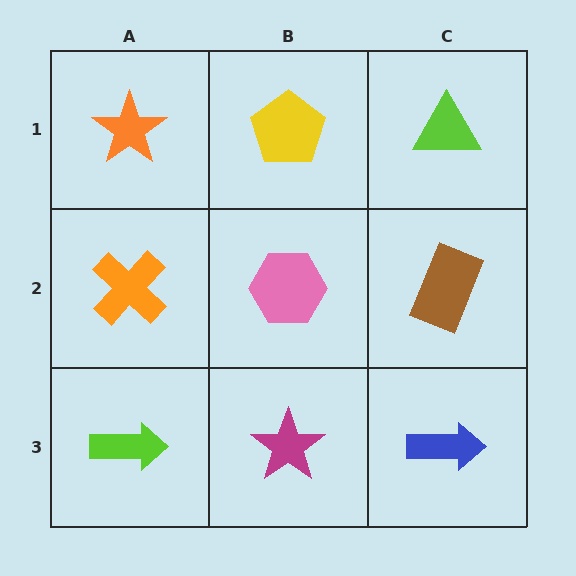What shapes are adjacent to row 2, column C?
A lime triangle (row 1, column C), a blue arrow (row 3, column C), a pink hexagon (row 2, column B).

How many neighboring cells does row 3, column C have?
2.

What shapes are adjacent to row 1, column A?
An orange cross (row 2, column A), a yellow pentagon (row 1, column B).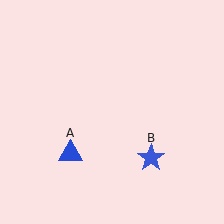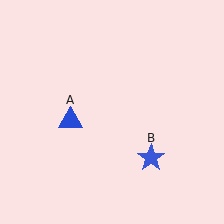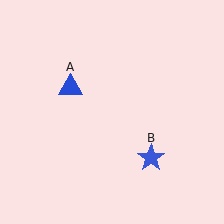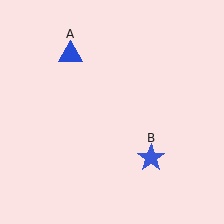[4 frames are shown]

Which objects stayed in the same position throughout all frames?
Blue star (object B) remained stationary.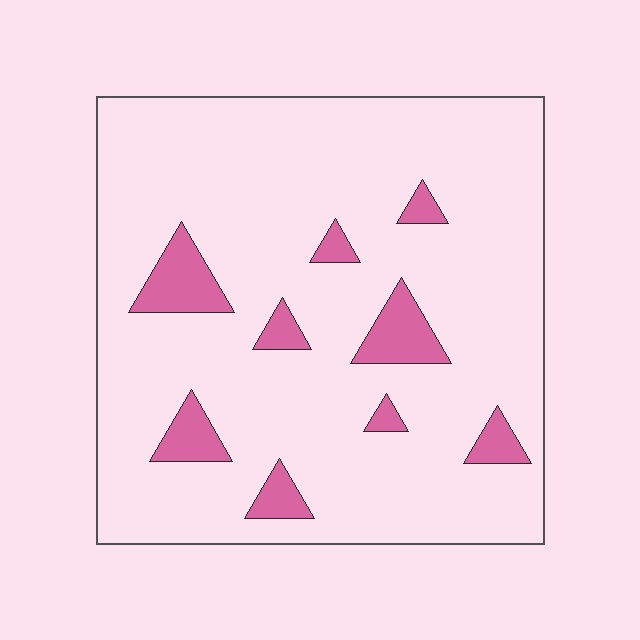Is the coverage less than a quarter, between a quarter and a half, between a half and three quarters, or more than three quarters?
Less than a quarter.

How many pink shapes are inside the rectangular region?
9.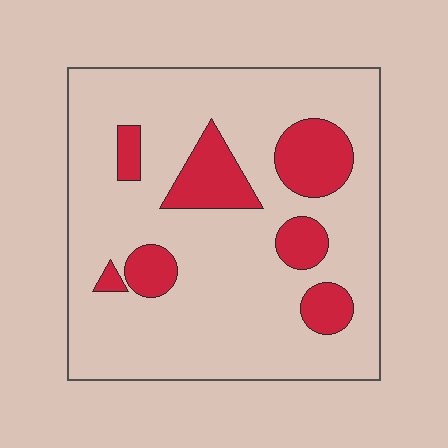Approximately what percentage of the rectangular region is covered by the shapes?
Approximately 20%.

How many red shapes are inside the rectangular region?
7.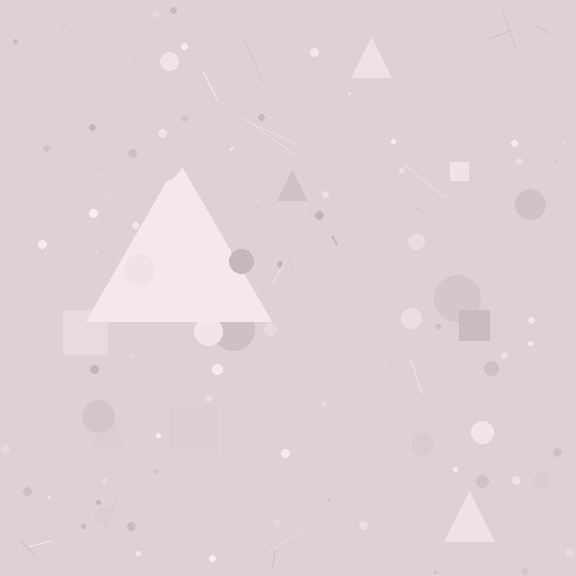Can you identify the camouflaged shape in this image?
The camouflaged shape is a triangle.